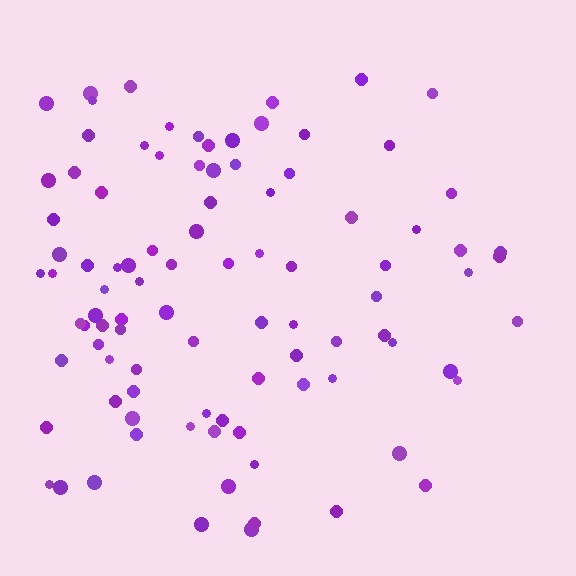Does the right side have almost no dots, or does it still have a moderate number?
Still a moderate number, just noticeably fewer than the left.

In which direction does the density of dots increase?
From right to left, with the left side densest.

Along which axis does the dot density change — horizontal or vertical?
Horizontal.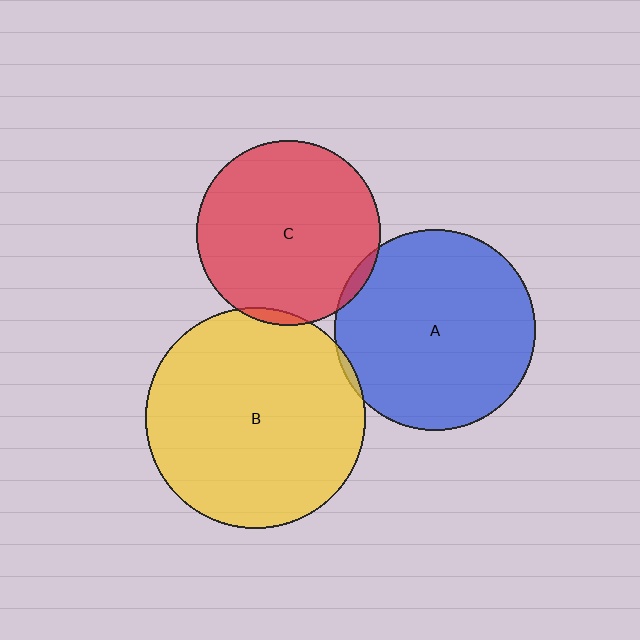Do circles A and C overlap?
Yes.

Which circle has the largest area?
Circle B (yellow).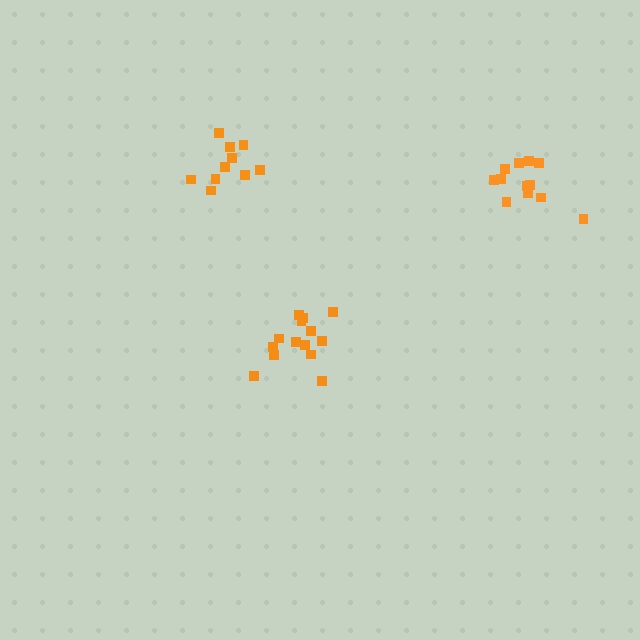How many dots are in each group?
Group 1: 10 dots, Group 2: 12 dots, Group 3: 14 dots (36 total).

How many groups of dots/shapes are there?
There are 3 groups.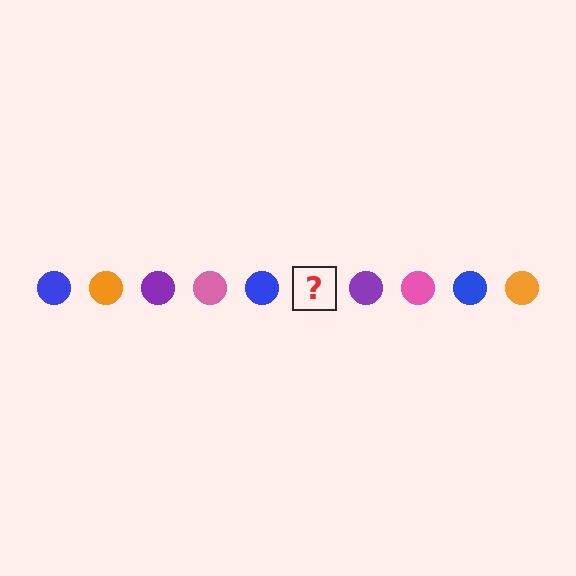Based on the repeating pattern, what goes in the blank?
The blank should be an orange circle.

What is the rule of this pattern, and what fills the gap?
The rule is that the pattern cycles through blue, orange, purple, pink circles. The gap should be filled with an orange circle.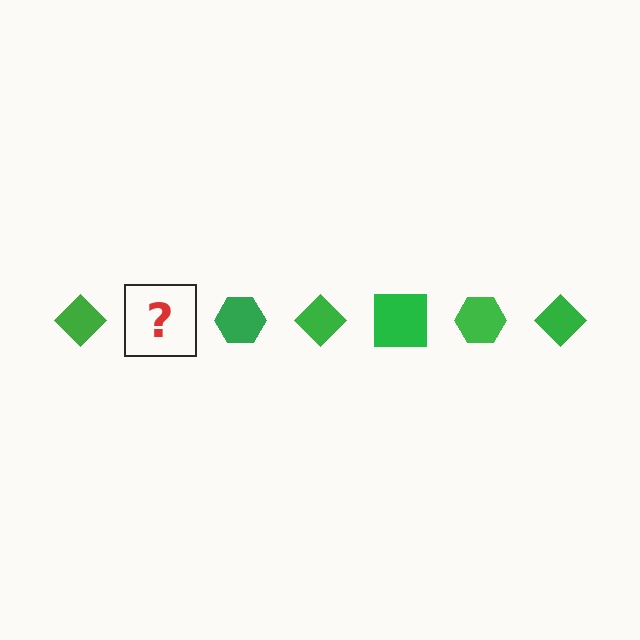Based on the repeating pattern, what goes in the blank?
The blank should be a green square.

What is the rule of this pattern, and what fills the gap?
The rule is that the pattern cycles through diamond, square, hexagon shapes in green. The gap should be filled with a green square.